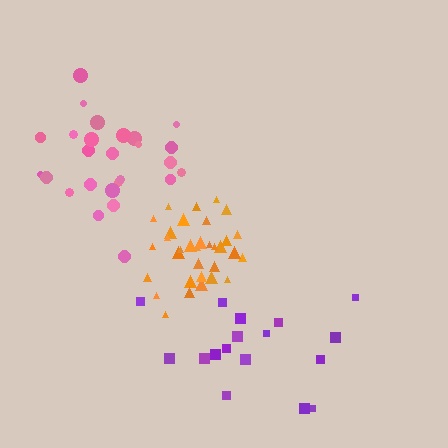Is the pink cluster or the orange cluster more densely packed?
Orange.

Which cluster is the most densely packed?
Orange.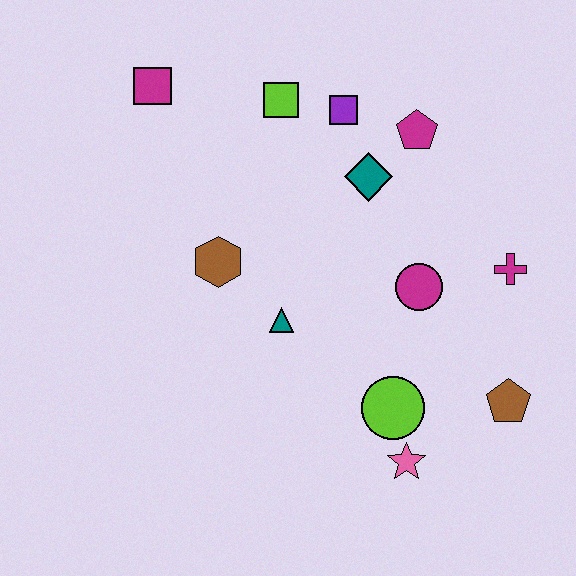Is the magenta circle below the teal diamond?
Yes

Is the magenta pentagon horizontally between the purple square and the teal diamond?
No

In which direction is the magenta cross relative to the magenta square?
The magenta cross is to the right of the magenta square.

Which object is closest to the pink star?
The lime circle is closest to the pink star.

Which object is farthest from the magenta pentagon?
The pink star is farthest from the magenta pentagon.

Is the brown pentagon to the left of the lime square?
No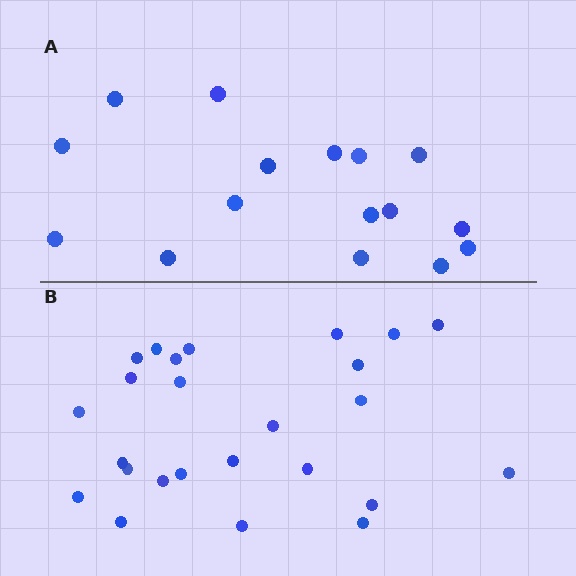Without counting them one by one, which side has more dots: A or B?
Region B (the bottom region) has more dots.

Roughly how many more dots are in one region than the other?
Region B has roughly 8 or so more dots than region A.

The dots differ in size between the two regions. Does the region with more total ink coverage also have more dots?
No. Region A has more total ink coverage because its dots are larger, but region B actually contains more individual dots. Total area can be misleading — the number of items is what matters here.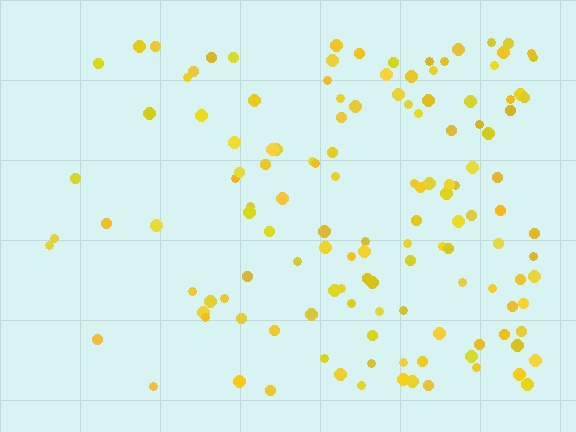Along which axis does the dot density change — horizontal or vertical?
Horizontal.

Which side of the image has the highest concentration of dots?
The right.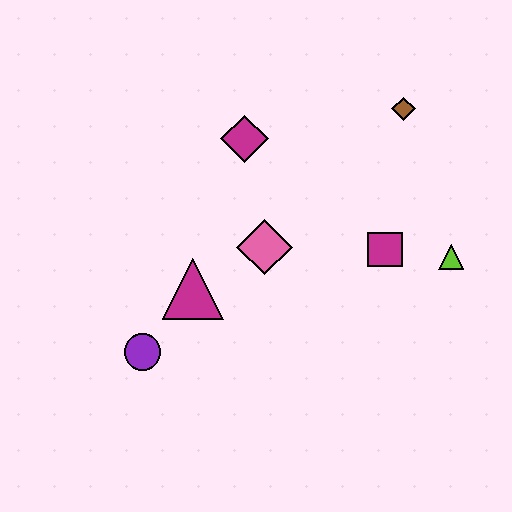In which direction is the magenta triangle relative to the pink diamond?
The magenta triangle is to the left of the pink diamond.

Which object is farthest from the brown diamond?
The purple circle is farthest from the brown diamond.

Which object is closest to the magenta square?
The lime triangle is closest to the magenta square.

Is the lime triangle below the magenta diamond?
Yes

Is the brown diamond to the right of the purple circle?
Yes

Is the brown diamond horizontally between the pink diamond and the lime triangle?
Yes